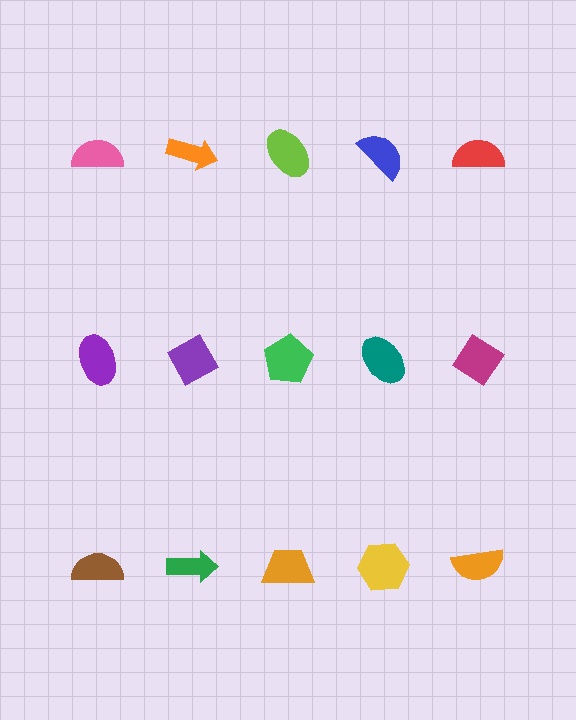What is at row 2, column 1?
A purple ellipse.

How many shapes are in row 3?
5 shapes.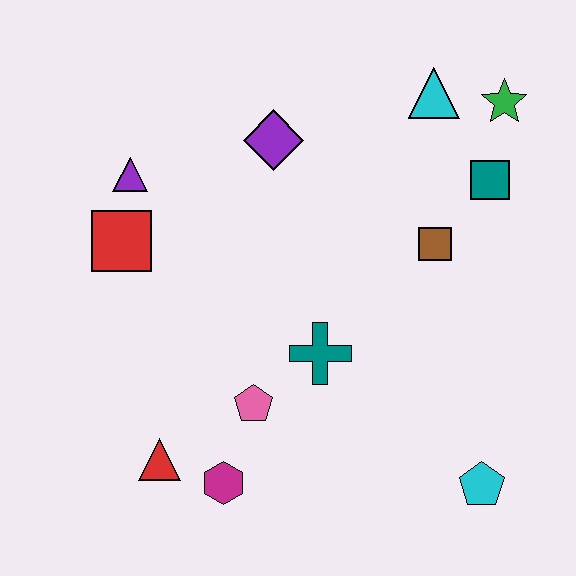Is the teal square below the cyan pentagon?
No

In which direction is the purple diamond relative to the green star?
The purple diamond is to the left of the green star.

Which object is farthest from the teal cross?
The green star is farthest from the teal cross.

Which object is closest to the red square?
The purple triangle is closest to the red square.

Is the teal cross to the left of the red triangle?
No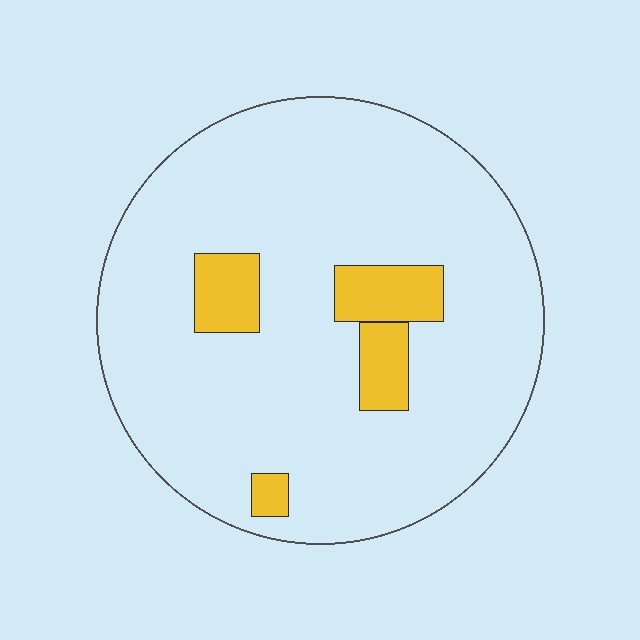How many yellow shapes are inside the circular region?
4.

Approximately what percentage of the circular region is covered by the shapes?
Approximately 10%.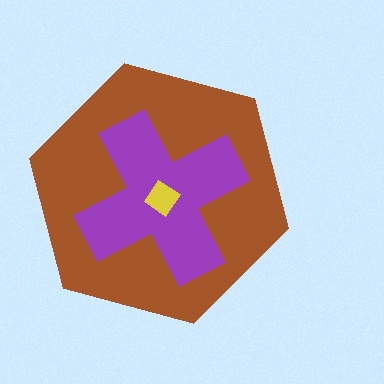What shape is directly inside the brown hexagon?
The purple cross.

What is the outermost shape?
The brown hexagon.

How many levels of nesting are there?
3.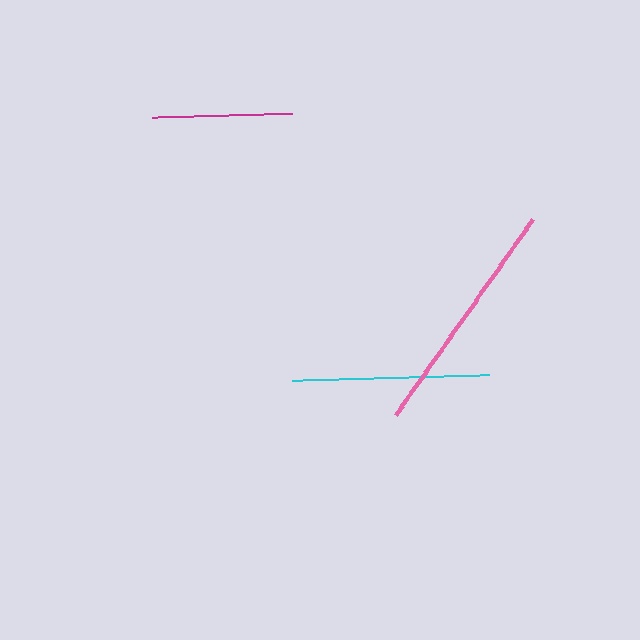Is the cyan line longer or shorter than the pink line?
The pink line is longer than the cyan line.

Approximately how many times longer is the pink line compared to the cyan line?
The pink line is approximately 1.2 times the length of the cyan line.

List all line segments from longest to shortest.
From longest to shortest: pink, cyan, magenta.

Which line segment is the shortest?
The magenta line is the shortest at approximately 140 pixels.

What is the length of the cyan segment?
The cyan segment is approximately 197 pixels long.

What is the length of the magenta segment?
The magenta segment is approximately 140 pixels long.